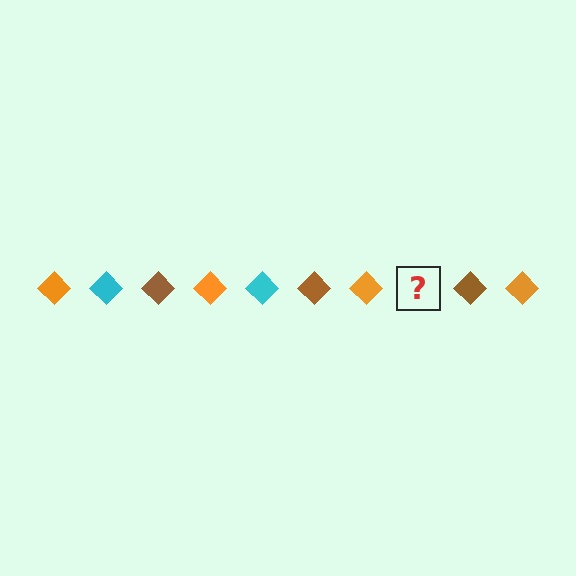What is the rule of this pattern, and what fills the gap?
The rule is that the pattern cycles through orange, cyan, brown diamonds. The gap should be filled with a cyan diamond.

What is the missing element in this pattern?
The missing element is a cyan diamond.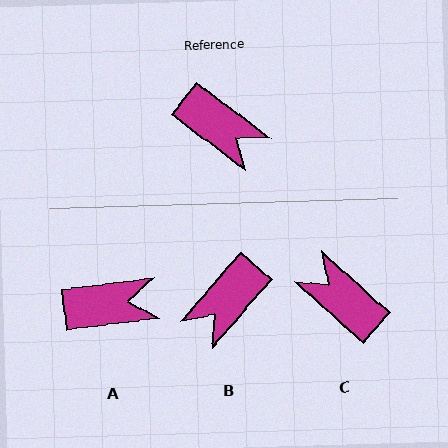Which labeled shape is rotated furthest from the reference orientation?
C, about 175 degrees away.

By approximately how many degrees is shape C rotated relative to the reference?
Approximately 175 degrees counter-clockwise.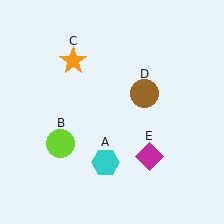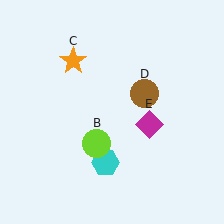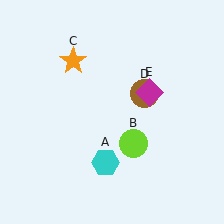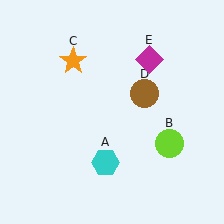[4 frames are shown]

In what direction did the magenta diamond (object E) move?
The magenta diamond (object E) moved up.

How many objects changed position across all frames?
2 objects changed position: lime circle (object B), magenta diamond (object E).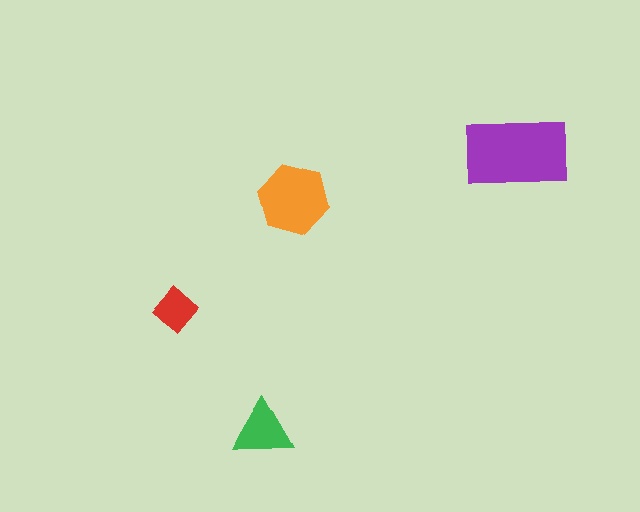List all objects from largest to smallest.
The purple rectangle, the orange hexagon, the green triangle, the red diamond.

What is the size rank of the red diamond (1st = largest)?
4th.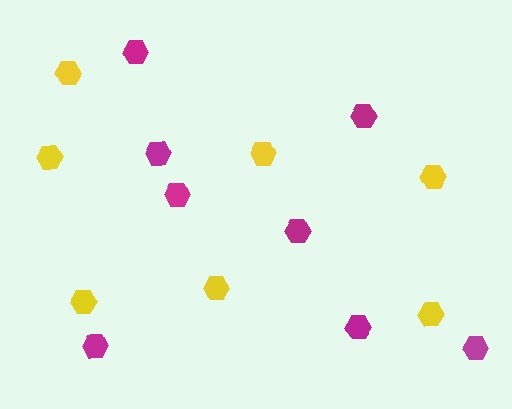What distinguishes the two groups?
There are 2 groups: one group of magenta hexagons (8) and one group of yellow hexagons (7).